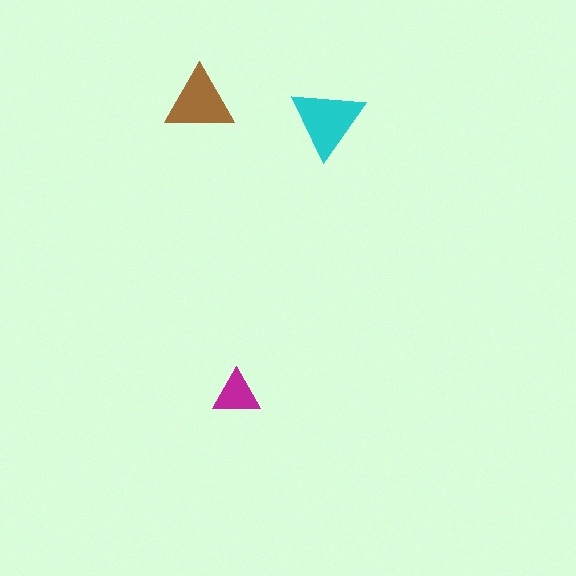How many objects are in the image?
There are 3 objects in the image.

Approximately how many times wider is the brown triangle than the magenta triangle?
About 1.5 times wider.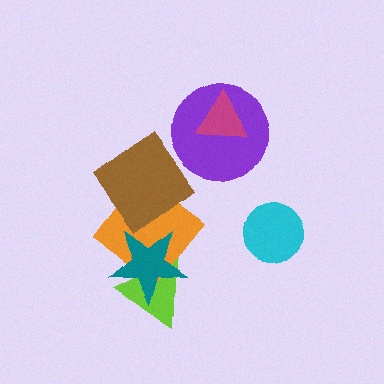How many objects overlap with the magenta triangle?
1 object overlaps with the magenta triangle.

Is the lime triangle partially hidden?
Yes, it is partially covered by another shape.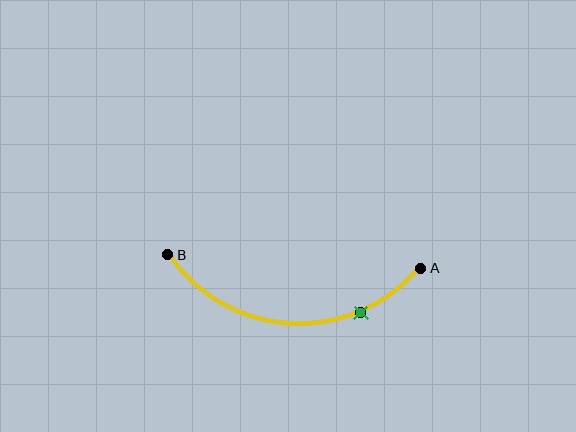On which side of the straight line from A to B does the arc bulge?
The arc bulges below the straight line connecting A and B.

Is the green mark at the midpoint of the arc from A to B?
No. The green mark lies on the arc but is closer to endpoint A. The arc midpoint would be at the point on the curve equidistant along the arc from both A and B.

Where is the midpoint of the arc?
The arc midpoint is the point on the curve farthest from the straight line joining A and B. It sits below that line.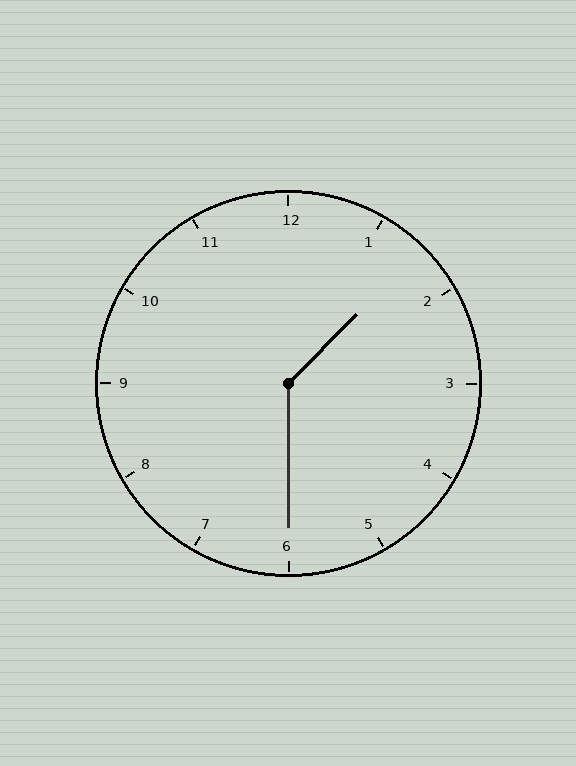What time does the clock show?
1:30.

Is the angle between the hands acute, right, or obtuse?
It is obtuse.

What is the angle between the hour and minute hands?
Approximately 135 degrees.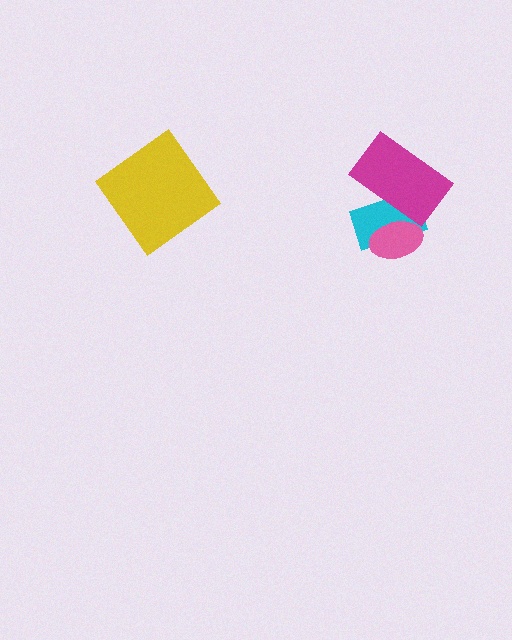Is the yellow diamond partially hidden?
No, no other shape covers it.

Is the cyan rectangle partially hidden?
Yes, it is partially covered by another shape.